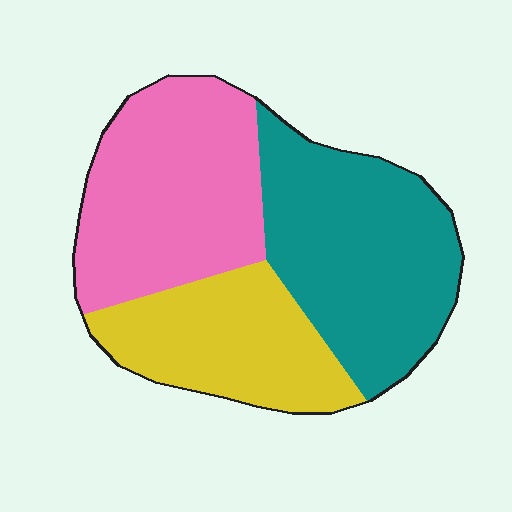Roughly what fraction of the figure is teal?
Teal takes up about three eighths (3/8) of the figure.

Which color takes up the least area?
Yellow, at roughly 25%.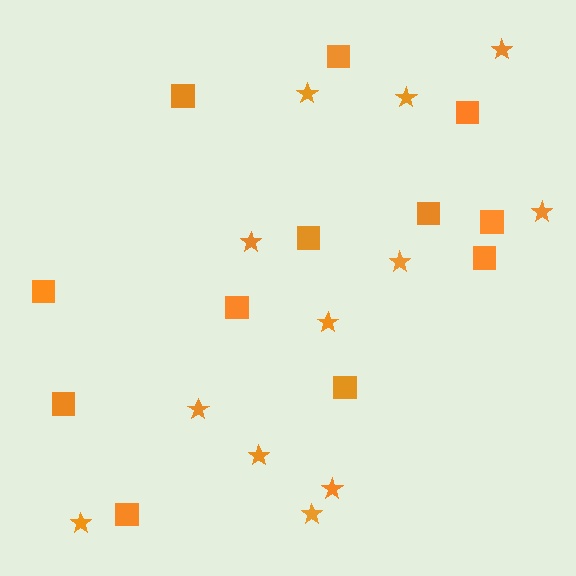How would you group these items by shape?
There are 2 groups: one group of stars (12) and one group of squares (12).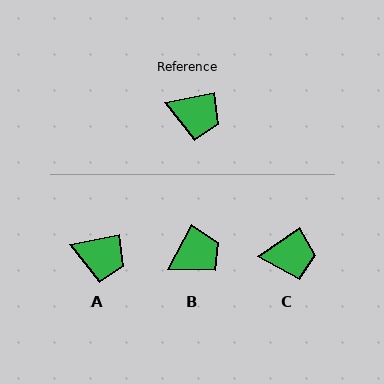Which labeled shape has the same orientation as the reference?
A.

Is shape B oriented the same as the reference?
No, it is off by about 50 degrees.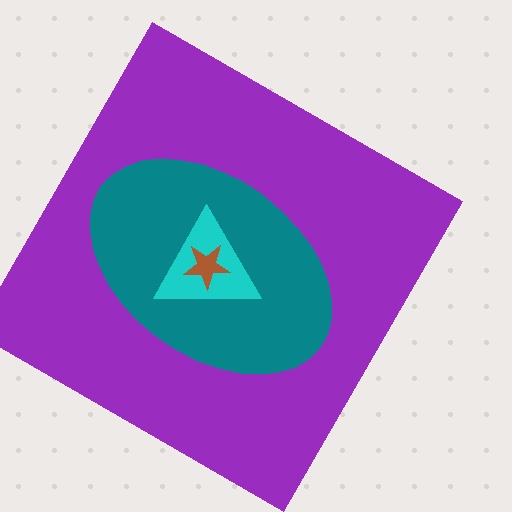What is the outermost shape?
The purple diamond.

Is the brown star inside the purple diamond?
Yes.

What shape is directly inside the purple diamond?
The teal ellipse.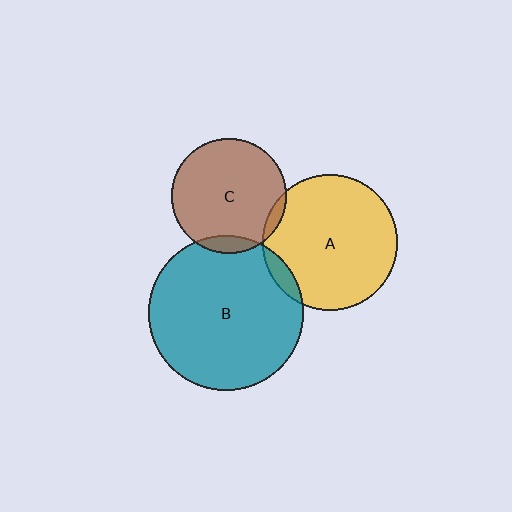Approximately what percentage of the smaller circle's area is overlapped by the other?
Approximately 10%.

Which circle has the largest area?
Circle B (teal).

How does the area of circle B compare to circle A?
Approximately 1.3 times.